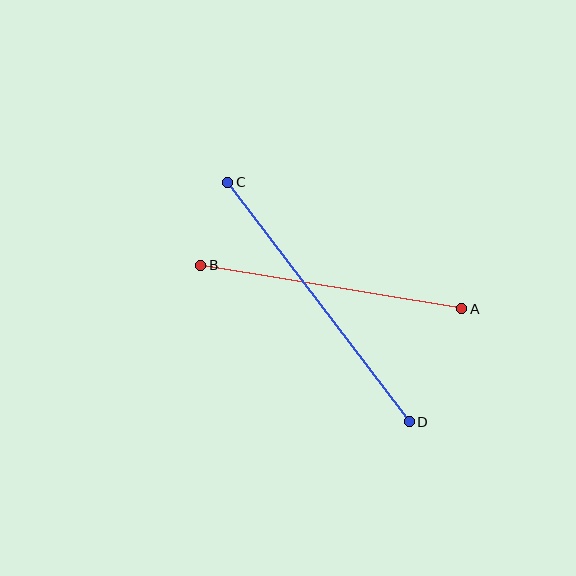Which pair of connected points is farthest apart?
Points C and D are farthest apart.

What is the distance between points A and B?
The distance is approximately 265 pixels.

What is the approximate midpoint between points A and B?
The midpoint is at approximately (331, 287) pixels.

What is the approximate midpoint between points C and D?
The midpoint is at approximately (318, 302) pixels.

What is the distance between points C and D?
The distance is approximately 301 pixels.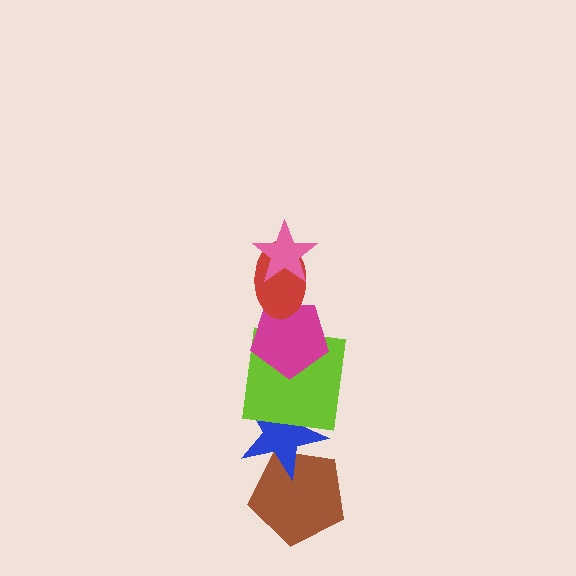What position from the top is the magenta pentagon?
The magenta pentagon is 3rd from the top.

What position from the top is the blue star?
The blue star is 5th from the top.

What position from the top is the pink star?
The pink star is 1st from the top.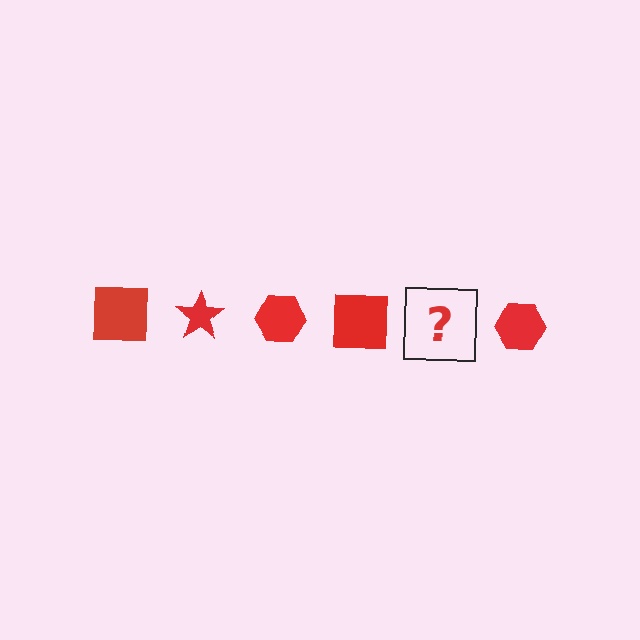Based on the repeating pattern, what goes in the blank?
The blank should be a red star.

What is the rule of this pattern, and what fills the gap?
The rule is that the pattern cycles through square, star, hexagon shapes in red. The gap should be filled with a red star.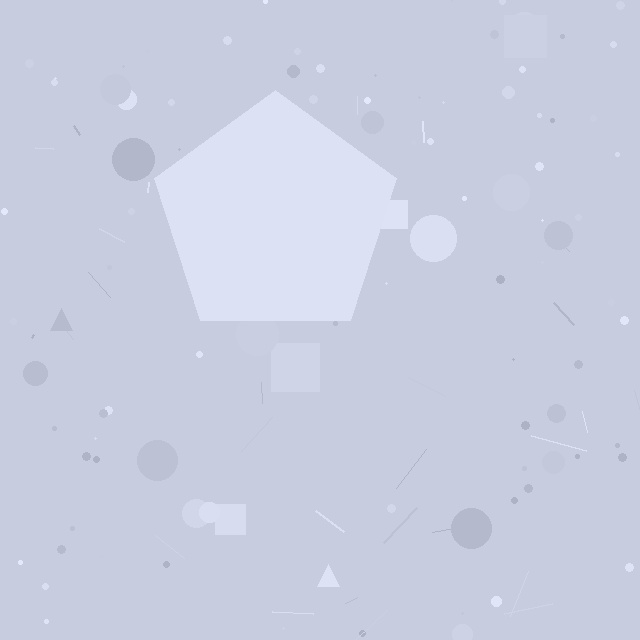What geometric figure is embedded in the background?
A pentagon is embedded in the background.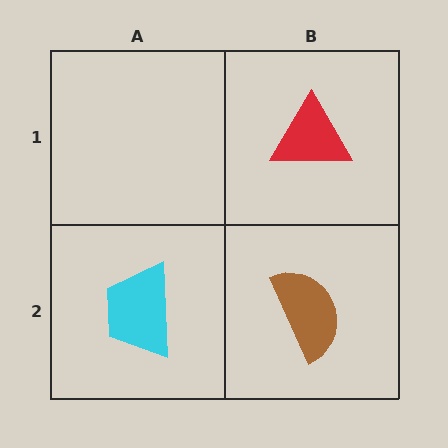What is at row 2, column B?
A brown semicircle.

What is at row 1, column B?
A red triangle.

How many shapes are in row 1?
1 shape.